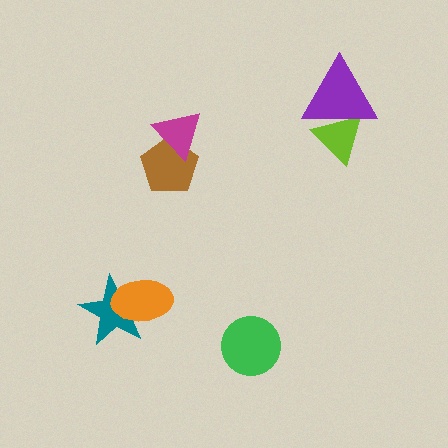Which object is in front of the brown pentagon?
The magenta triangle is in front of the brown pentagon.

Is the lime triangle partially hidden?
Yes, it is partially covered by another shape.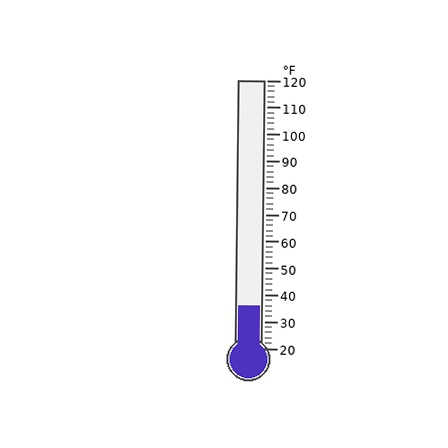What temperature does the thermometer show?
The thermometer shows approximately 36°F.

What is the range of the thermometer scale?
The thermometer scale ranges from 20°F to 120°F.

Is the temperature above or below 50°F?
The temperature is below 50°F.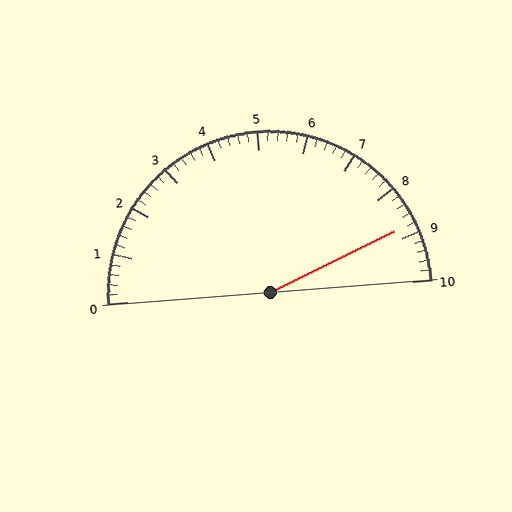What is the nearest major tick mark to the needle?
The nearest major tick mark is 9.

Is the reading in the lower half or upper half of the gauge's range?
The reading is in the upper half of the range (0 to 10).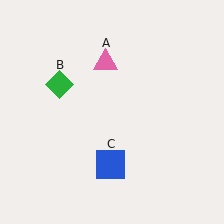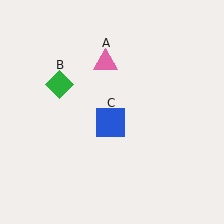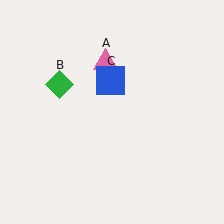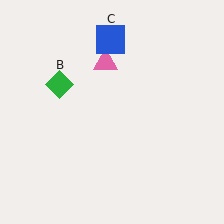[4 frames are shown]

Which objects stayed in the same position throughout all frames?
Pink triangle (object A) and green diamond (object B) remained stationary.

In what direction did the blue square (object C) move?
The blue square (object C) moved up.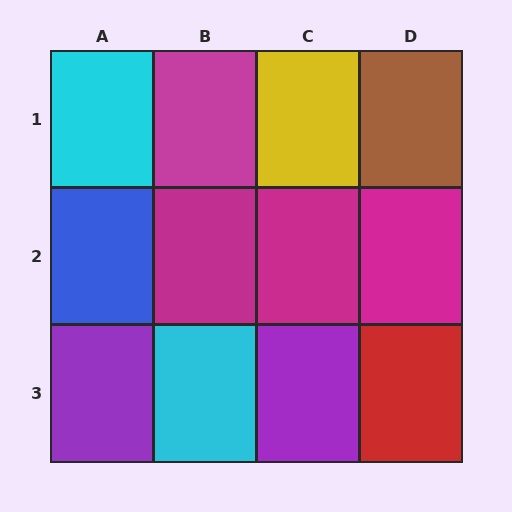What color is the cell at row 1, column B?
Magenta.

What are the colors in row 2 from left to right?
Blue, magenta, magenta, magenta.